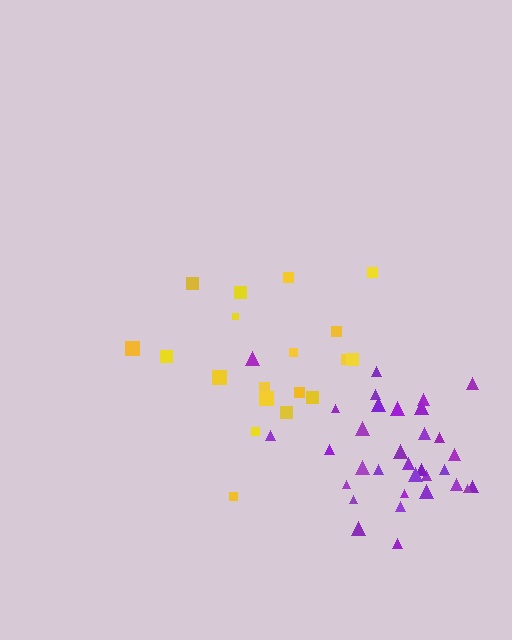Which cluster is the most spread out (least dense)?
Yellow.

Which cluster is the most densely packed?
Purple.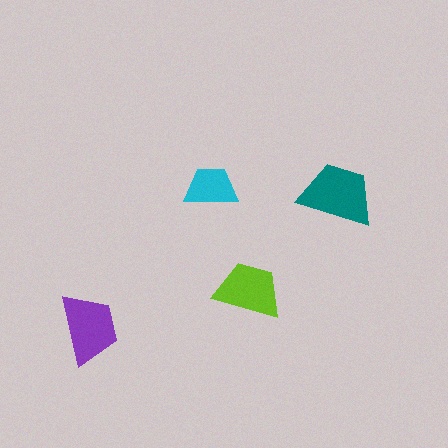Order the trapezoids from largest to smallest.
the teal one, the purple one, the lime one, the cyan one.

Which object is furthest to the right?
The teal trapezoid is rightmost.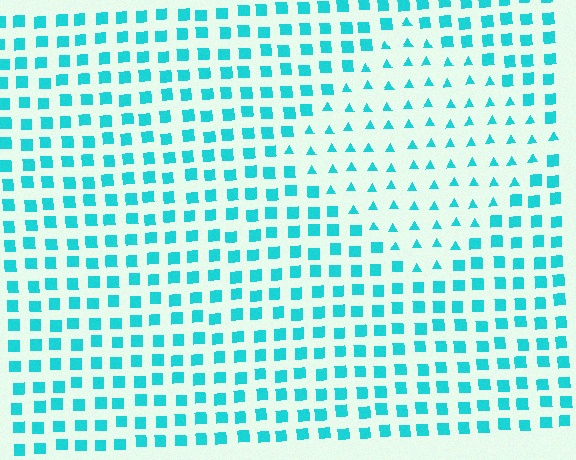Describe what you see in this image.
The image is filled with small cyan elements arranged in a uniform grid. A diamond-shaped region contains triangles, while the surrounding area contains squares. The boundary is defined purely by the change in element shape.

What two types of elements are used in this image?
The image uses triangles inside the diamond region and squares outside it.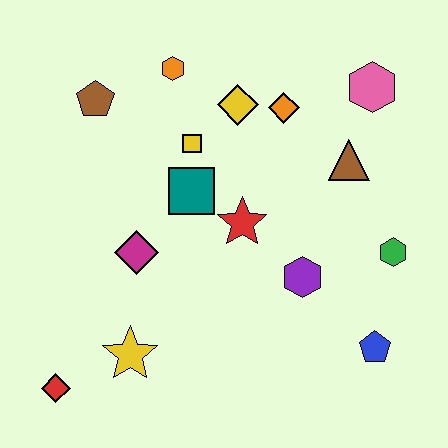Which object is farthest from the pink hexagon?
The red diamond is farthest from the pink hexagon.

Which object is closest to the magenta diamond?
The teal square is closest to the magenta diamond.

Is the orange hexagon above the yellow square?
Yes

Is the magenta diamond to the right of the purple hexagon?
No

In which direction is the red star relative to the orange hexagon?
The red star is below the orange hexagon.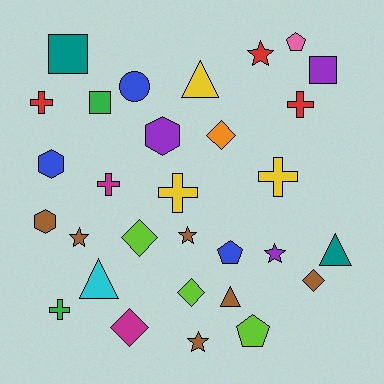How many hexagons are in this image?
There are 3 hexagons.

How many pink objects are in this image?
There is 1 pink object.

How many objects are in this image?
There are 30 objects.